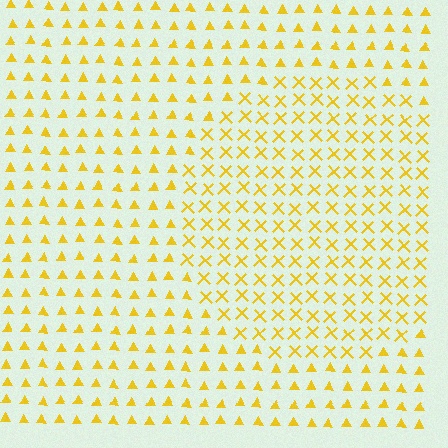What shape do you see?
I see a circle.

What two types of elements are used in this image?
The image uses X marks inside the circle region and triangles outside it.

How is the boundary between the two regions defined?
The boundary is defined by a change in element shape: X marks inside vs. triangles outside. All elements share the same color and spacing.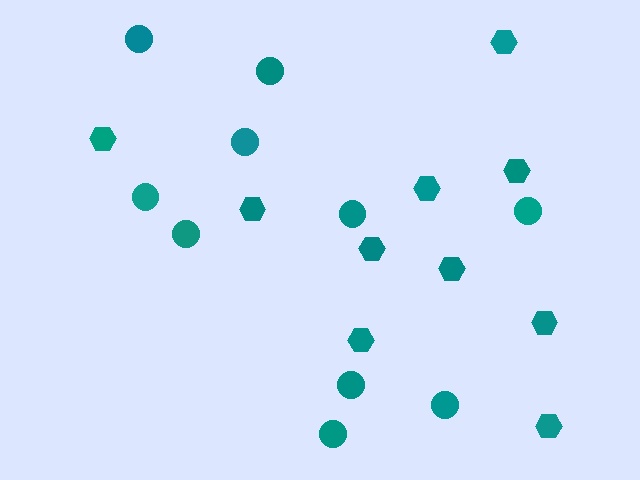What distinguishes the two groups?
There are 2 groups: one group of circles (10) and one group of hexagons (10).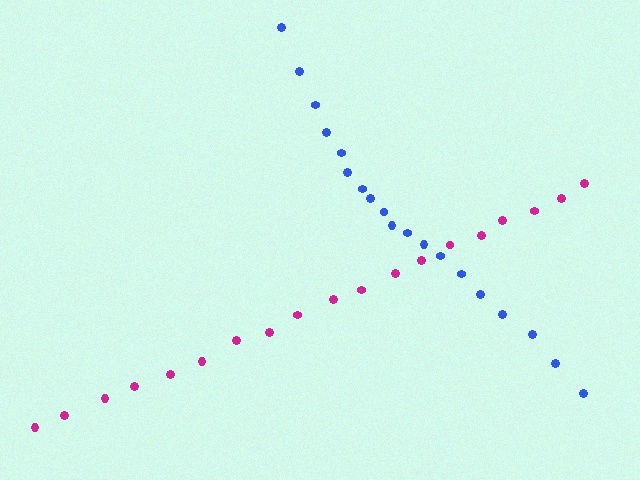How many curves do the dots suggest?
There are 2 distinct paths.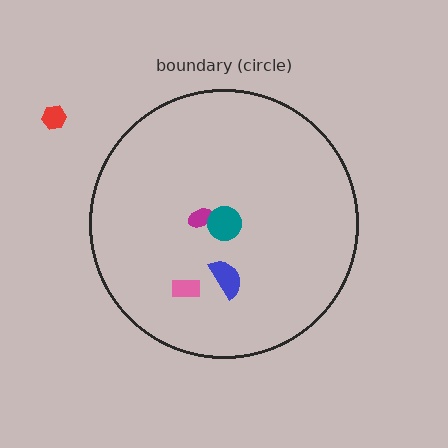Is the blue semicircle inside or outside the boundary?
Inside.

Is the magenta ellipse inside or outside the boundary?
Inside.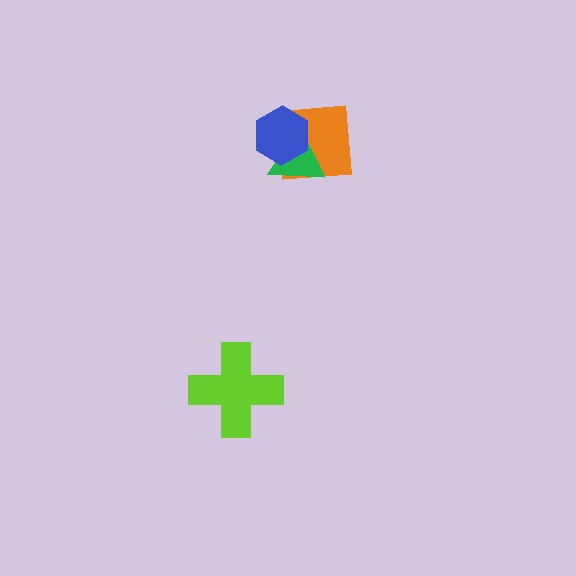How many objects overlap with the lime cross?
0 objects overlap with the lime cross.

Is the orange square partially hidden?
Yes, it is partially covered by another shape.